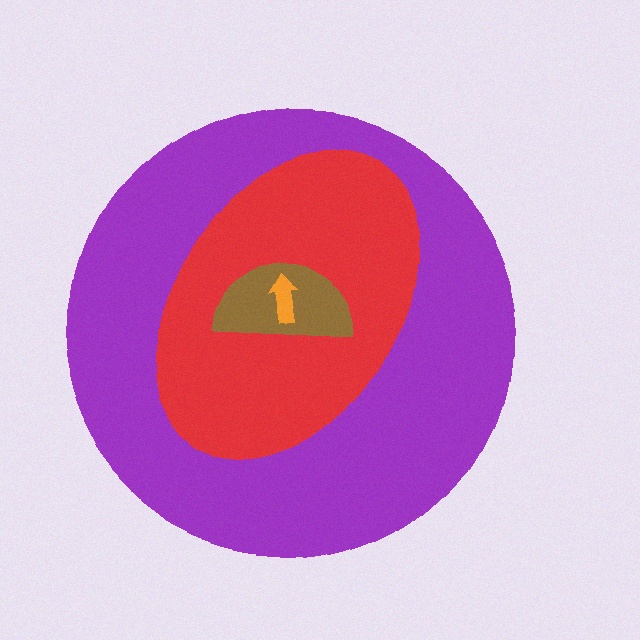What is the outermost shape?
The purple circle.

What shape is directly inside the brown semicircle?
The orange arrow.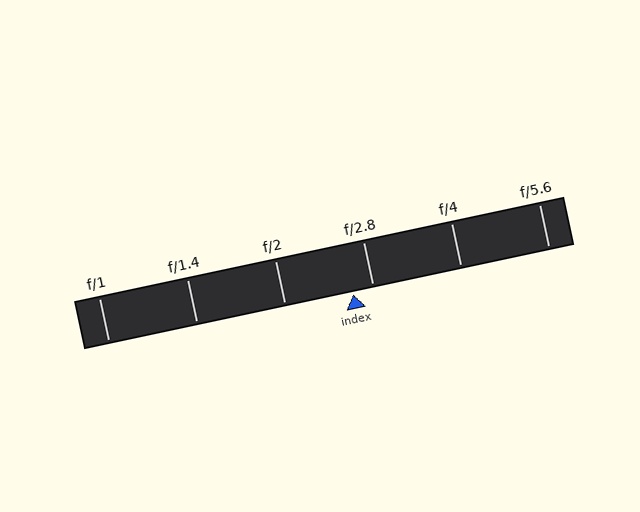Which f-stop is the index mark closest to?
The index mark is closest to f/2.8.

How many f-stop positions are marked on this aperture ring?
There are 6 f-stop positions marked.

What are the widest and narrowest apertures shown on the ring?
The widest aperture shown is f/1 and the narrowest is f/5.6.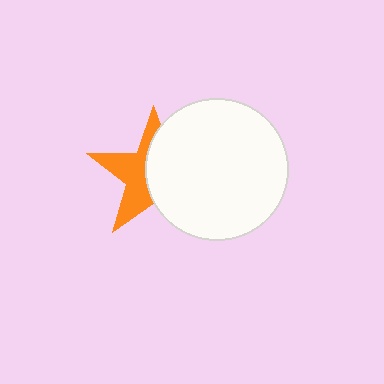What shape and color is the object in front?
The object in front is a white circle.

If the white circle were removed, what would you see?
You would see the complete orange star.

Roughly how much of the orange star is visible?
About half of it is visible (roughly 45%).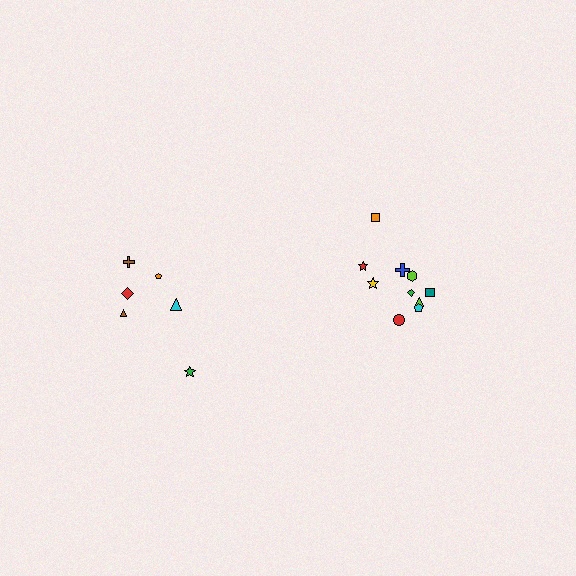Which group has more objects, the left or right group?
The right group.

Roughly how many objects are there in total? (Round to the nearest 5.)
Roughly 15 objects in total.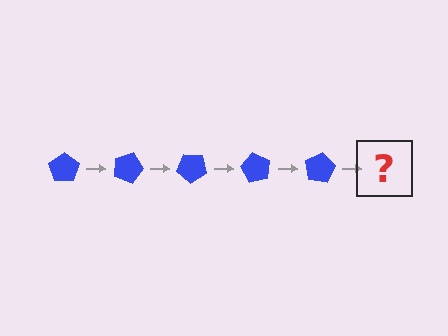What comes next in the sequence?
The next element should be a blue pentagon rotated 100 degrees.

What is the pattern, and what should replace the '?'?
The pattern is that the pentagon rotates 20 degrees each step. The '?' should be a blue pentagon rotated 100 degrees.